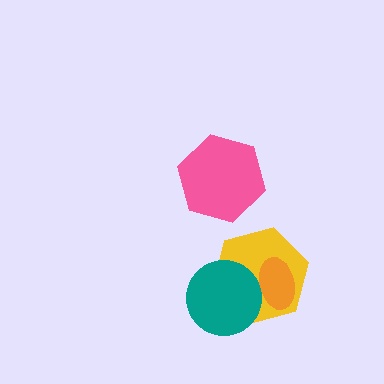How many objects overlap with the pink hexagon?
0 objects overlap with the pink hexagon.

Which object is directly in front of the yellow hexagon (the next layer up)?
The orange ellipse is directly in front of the yellow hexagon.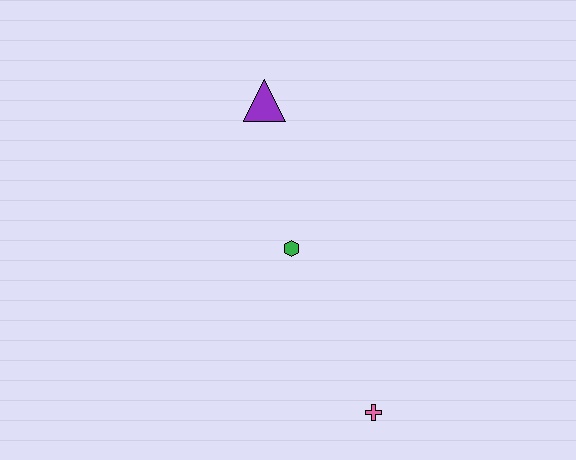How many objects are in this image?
There are 3 objects.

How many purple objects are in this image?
There is 1 purple object.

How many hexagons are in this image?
There is 1 hexagon.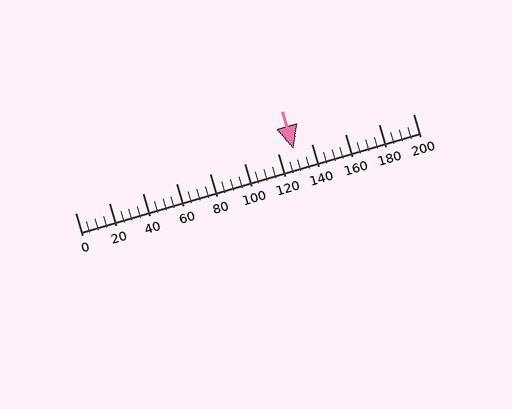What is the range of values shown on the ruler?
The ruler shows values from 0 to 200.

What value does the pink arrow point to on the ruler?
The pink arrow points to approximately 129.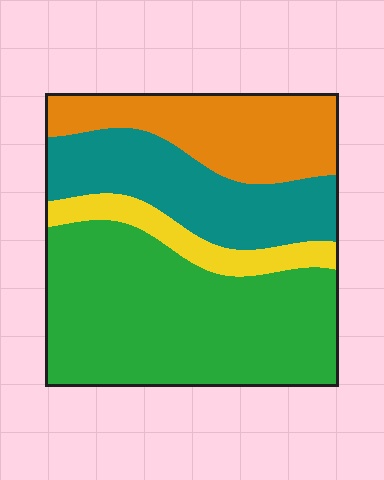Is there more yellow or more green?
Green.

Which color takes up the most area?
Green, at roughly 45%.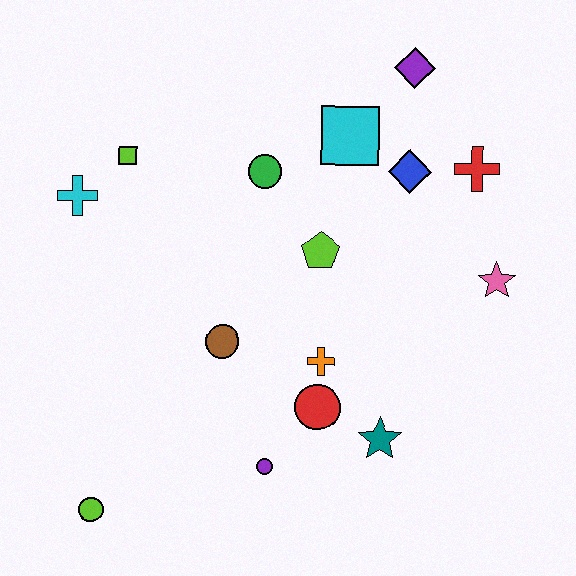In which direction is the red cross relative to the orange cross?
The red cross is above the orange cross.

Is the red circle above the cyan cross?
No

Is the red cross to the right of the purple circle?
Yes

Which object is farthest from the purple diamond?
The lime circle is farthest from the purple diamond.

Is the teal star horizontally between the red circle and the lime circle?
No